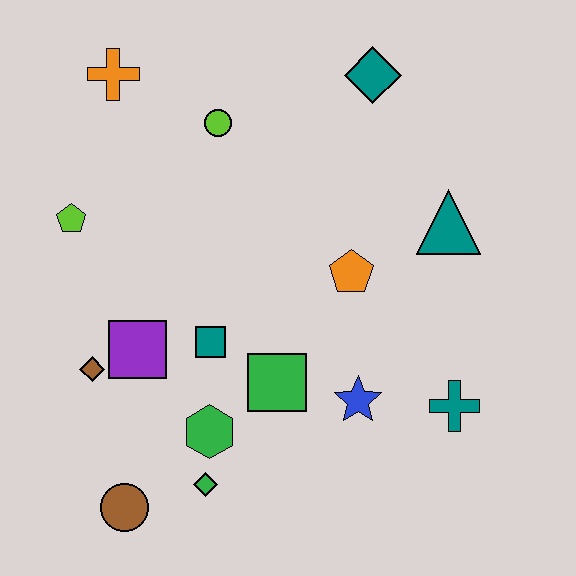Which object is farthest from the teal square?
The teal diamond is farthest from the teal square.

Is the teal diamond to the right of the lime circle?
Yes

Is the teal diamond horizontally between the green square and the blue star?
No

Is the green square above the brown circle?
Yes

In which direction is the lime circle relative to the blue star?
The lime circle is above the blue star.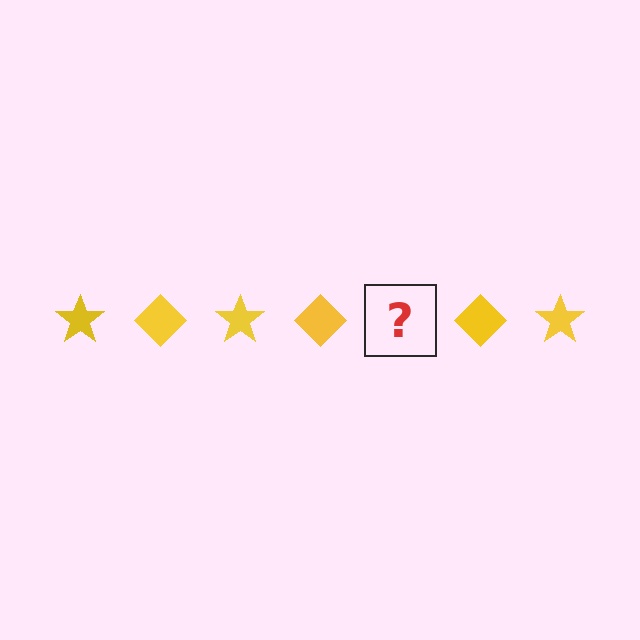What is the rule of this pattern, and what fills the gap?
The rule is that the pattern cycles through star, diamond shapes in yellow. The gap should be filled with a yellow star.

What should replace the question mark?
The question mark should be replaced with a yellow star.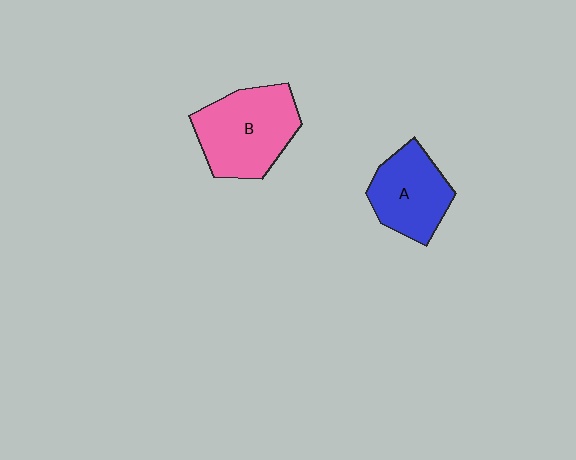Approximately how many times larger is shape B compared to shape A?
Approximately 1.3 times.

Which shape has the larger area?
Shape B (pink).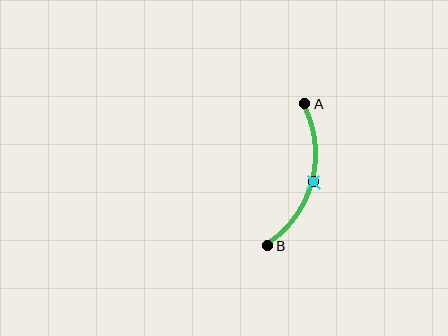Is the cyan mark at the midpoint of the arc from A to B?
Yes. The cyan mark lies on the arc at equal arc-length from both A and B — it is the arc midpoint.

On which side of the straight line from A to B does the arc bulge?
The arc bulges to the right of the straight line connecting A and B.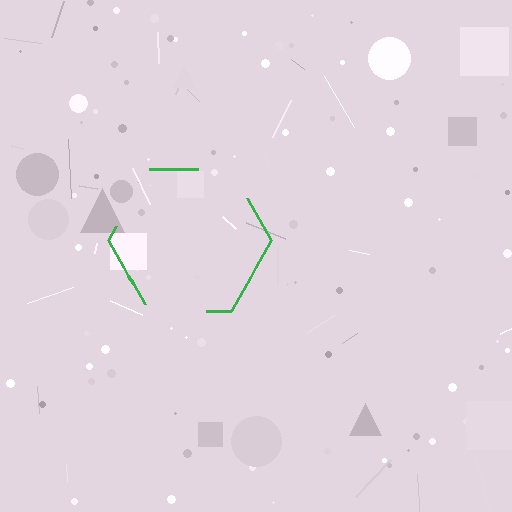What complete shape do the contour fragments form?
The contour fragments form a hexagon.